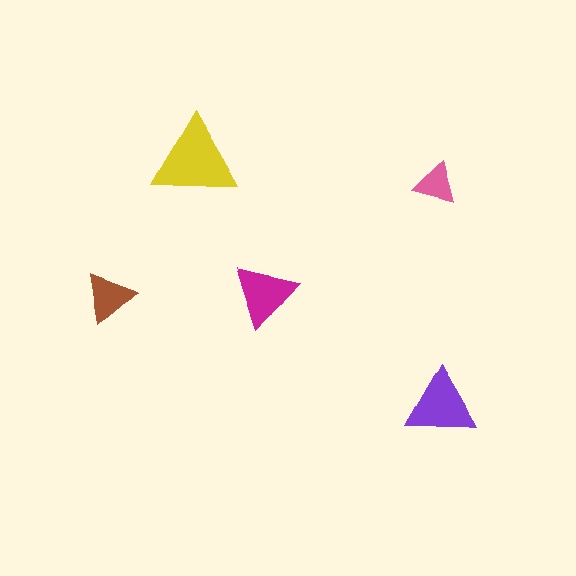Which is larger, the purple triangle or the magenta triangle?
The purple one.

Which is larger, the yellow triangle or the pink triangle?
The yellow one.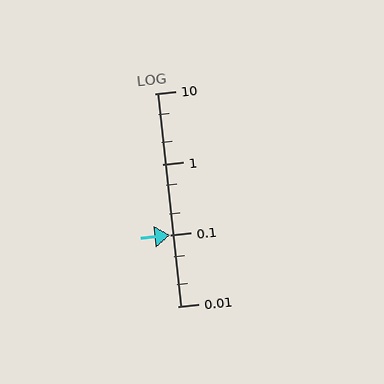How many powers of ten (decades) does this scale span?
The scale spans 3 decades, from 0.01 to 10.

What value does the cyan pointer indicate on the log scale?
The pointer indicates approximately 0.099.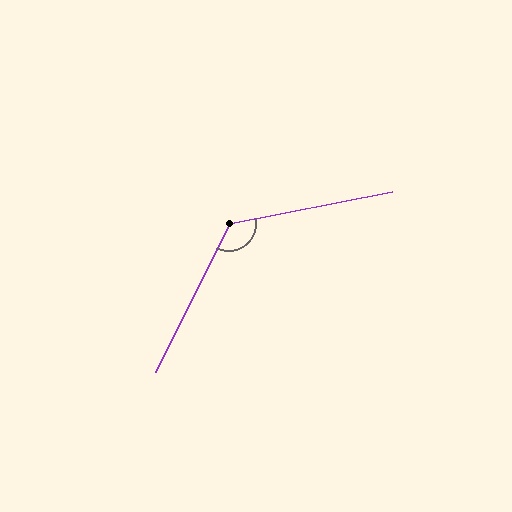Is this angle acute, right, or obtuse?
It is obtuse.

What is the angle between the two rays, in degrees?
Approximately 127 degrees.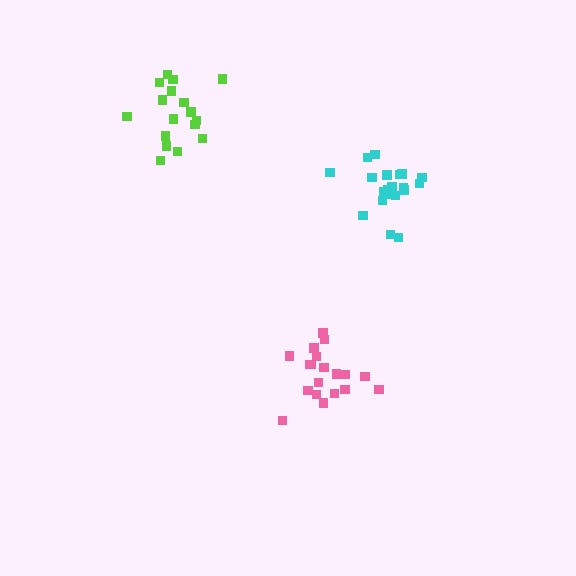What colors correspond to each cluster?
The clusters are colored: pink, cyan, lime.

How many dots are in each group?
Group 1: 19 dots, Group 2: 20 dots, Group 3: 17 dots (56 total).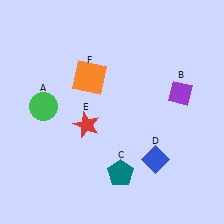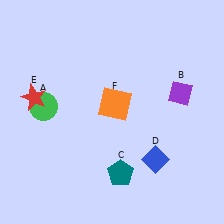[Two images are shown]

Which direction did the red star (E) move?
The red star (E) moved left.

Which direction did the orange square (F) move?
The orange square (F) moved down.